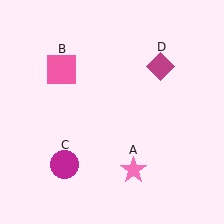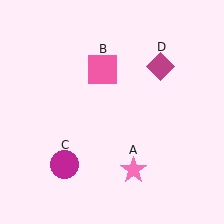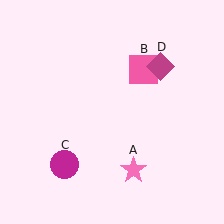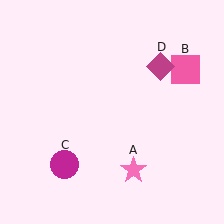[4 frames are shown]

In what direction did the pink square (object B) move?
The pink square (object B) moved right.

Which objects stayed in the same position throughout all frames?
Pink star (object A) and magenta circle (object C) and magenta diamond (object D) remained stationary.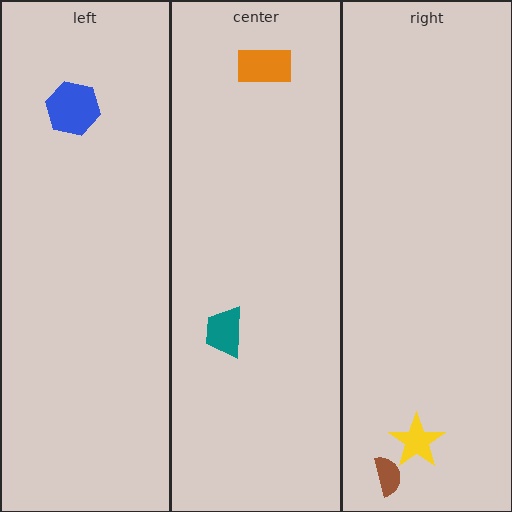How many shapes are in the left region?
1.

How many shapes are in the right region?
2.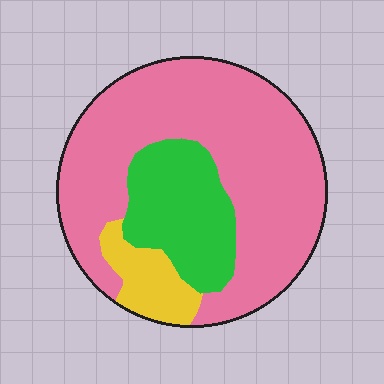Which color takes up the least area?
Yellow, at roughly 10%.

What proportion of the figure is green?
Green takes up about one fifth (1/5) of the figure.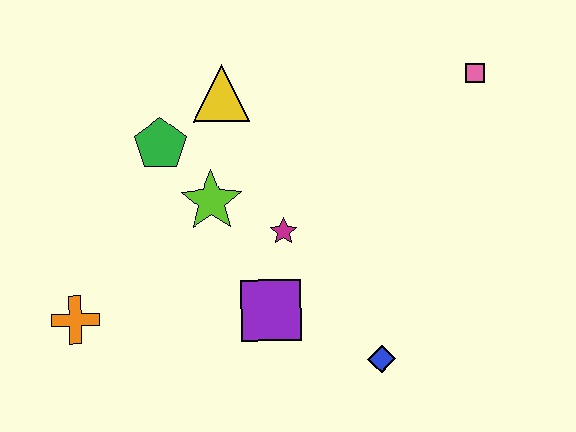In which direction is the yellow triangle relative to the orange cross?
The yellow triangle is above the orange cross.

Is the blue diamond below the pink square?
Yes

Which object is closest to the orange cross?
The lime star is closest to the orange cross.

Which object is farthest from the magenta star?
The pink square is farthest from the magenta star.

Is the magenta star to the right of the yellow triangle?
Yes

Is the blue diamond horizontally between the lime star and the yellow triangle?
No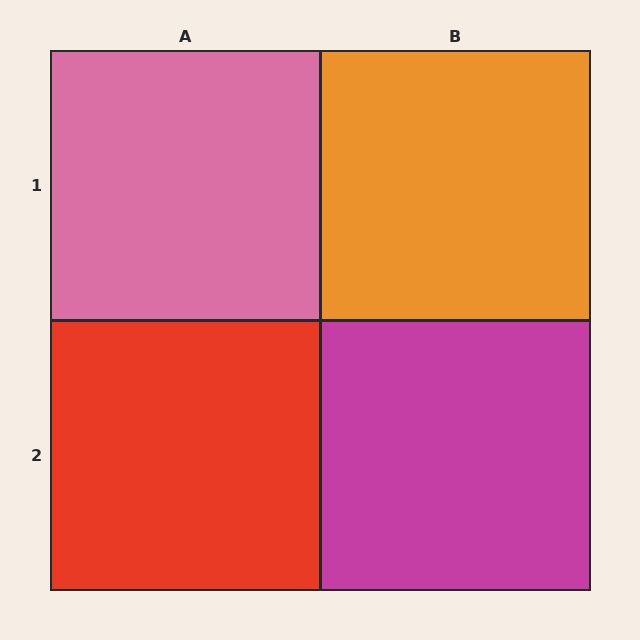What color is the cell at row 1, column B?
Orange.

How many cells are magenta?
1 cell is magenta.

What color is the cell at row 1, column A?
Pink.